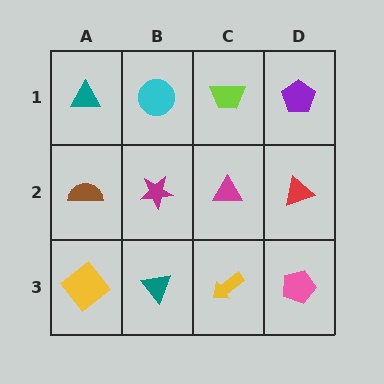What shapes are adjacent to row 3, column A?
A brown semicircle (row 2, column A), a teal triangle (row 3, column B).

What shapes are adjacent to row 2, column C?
A lime trapezoid (row 1, column C), a yellow arrow (row 3, column C), a magenta star (row 2, column B), a red triangle (row 2, column D).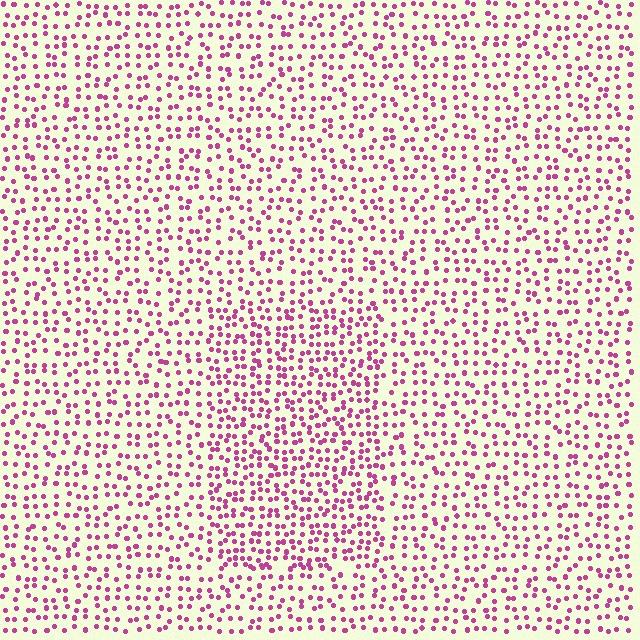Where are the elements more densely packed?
The elements are more densely packed inside the rectangle boundary.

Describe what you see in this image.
The image contains small magenta elements arranged at two different densities. A rectangle-shaped region is visible where the elements are more densely packed than the surrounding area.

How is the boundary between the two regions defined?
The boundary is defined by a change in element density (approximately 1.5x ratio). All elements are the same color, size, and shape.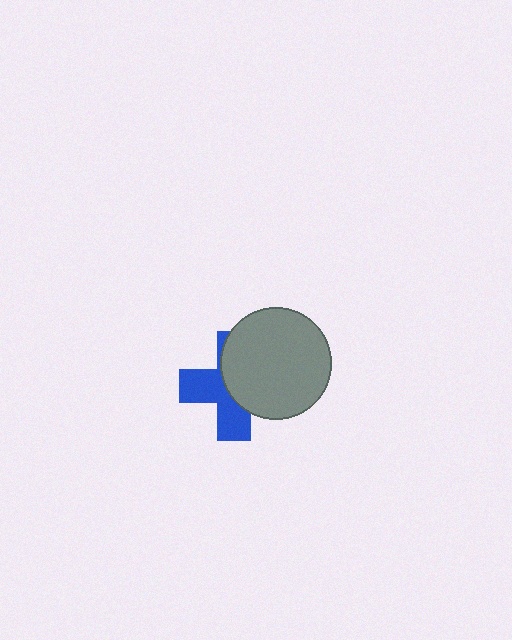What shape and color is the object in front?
The object in front is a gray circle.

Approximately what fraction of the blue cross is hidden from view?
Roughly 53% of the blue cross is hidden behind the gray circle.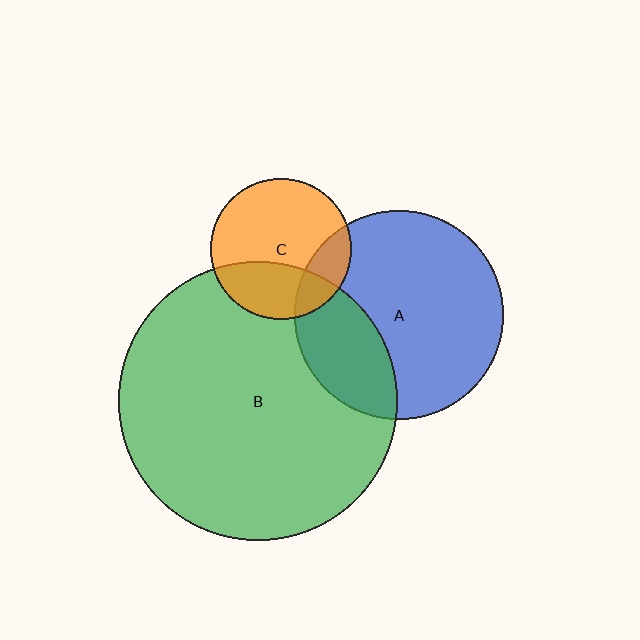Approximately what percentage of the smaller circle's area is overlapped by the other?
Approximately 35%.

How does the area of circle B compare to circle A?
Approximately 1.8 times.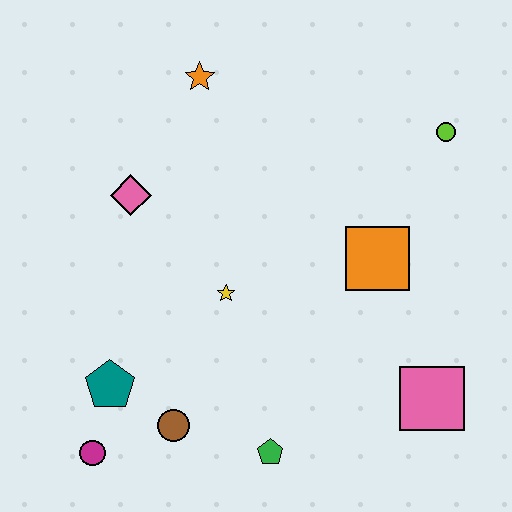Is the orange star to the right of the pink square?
No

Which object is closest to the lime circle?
The orange square is closest to the lime circle.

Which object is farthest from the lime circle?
The magenta circle is farthest from the lime circle.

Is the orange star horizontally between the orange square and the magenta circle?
Yes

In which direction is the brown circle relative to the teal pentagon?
The brown circle is to the right of the teal pentagon.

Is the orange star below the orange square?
No